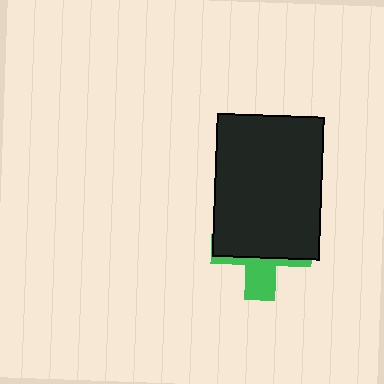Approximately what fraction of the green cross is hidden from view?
Roughly 65% of the green cross is hidden behind the black rectangle.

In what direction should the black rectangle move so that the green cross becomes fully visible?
The black rectangle should move up. That is the shortest direction to clear the overlap and leave the green cross fully visible.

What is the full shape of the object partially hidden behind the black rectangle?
The partially hidden object is a green cross.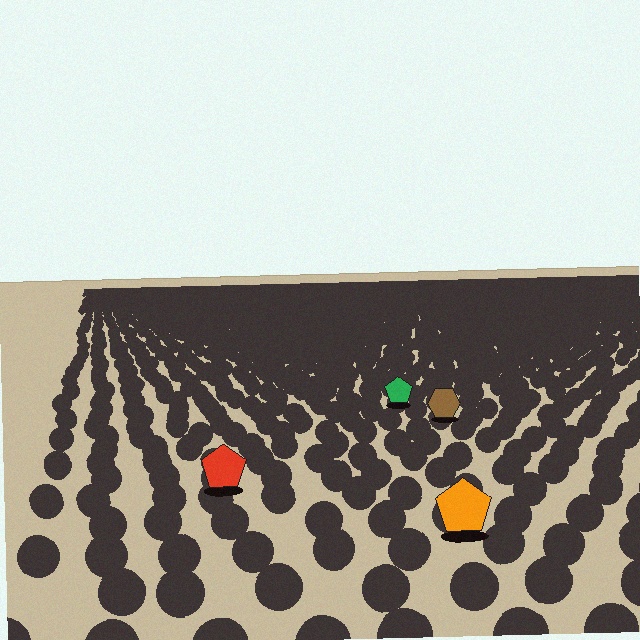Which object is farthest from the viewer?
The green pentagon is farthest from the viewer. It appears smaller and the ground texture around it is denser.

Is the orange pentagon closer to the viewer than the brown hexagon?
Yes. The orange pentagon is closer — you can tell from the texture gradient: the ground texture is coarser near it.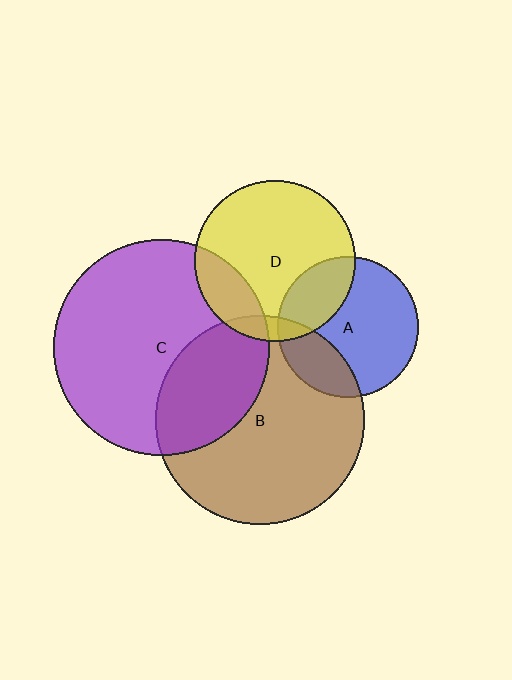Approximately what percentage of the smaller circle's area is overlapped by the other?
Approximately 25%.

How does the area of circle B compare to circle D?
Approximately 1.7 times.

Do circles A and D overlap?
Yes.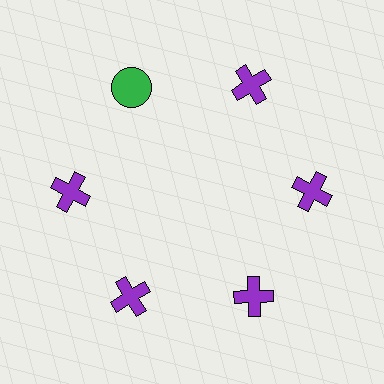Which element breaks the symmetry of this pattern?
The green circle at roughly the 11 o'clock position breaks the symmetry. All other shapes are purple crosses.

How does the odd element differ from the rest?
It differs in both color (green instead of purple) and shape (circle instead of cross).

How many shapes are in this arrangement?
There are 6 shapes arranged in a ring pattern.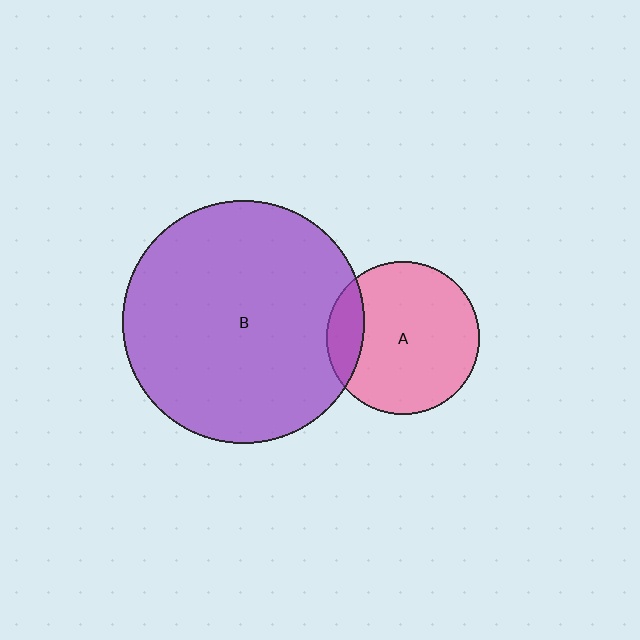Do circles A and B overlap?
Yes.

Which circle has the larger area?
Circle B (purple).